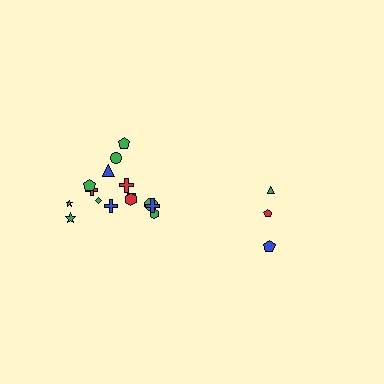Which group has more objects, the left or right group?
The left group.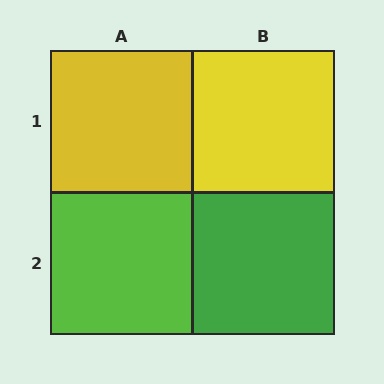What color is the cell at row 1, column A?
Yellow.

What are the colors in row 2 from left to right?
Lime, green.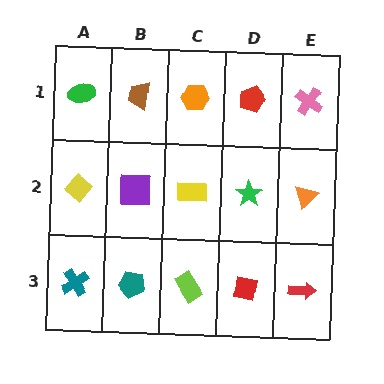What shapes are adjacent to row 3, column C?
A yellow rectangle (row 2, column C), a teal pentagon (row 3, column B), a red square (row 3, column D).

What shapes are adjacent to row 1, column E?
An orange triangle (row 2, column E), a red pentagon (row 1, column D).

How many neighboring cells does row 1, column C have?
3.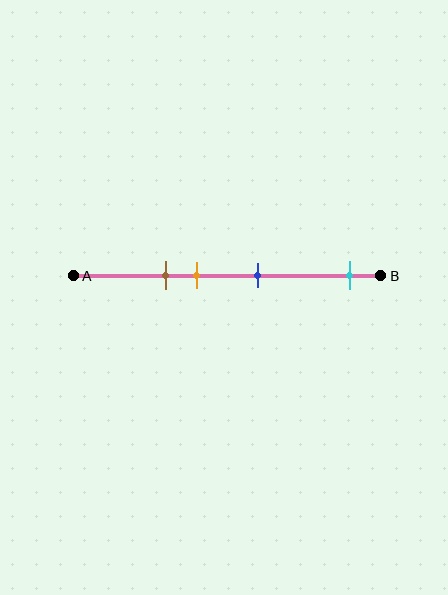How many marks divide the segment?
There are 4 marks dividing the segment.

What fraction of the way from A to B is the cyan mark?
The cyan mark is approximately 90% (0.9) of the way from A to B.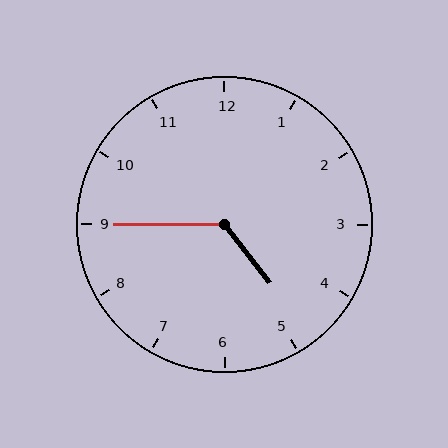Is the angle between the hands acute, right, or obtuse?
It is obtuse.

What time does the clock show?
4:45.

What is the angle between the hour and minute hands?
Approximately 128 degrees.